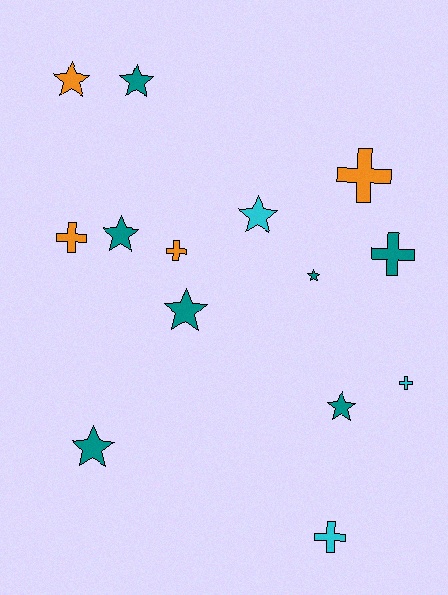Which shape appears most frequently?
Star, with 8 objects.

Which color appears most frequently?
Teal, with 7 objects.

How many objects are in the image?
There are 14 objects.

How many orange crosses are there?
There are 3 orange crosses.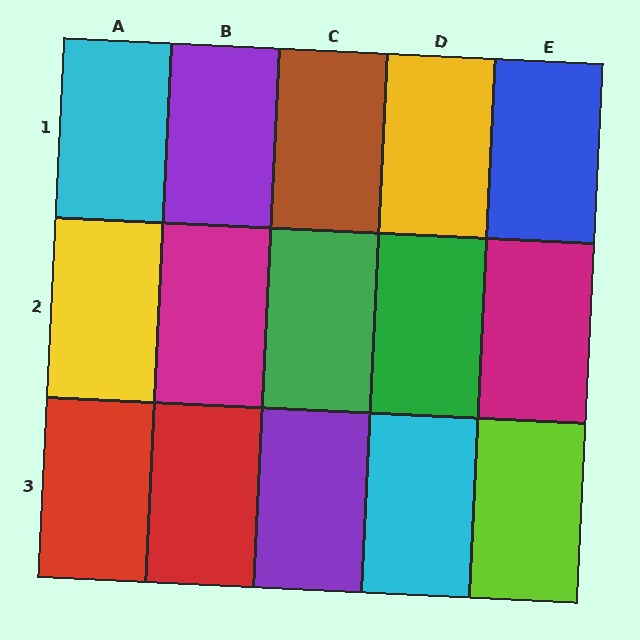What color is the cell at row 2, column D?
Green.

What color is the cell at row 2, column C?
Green.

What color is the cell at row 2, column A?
Yellow.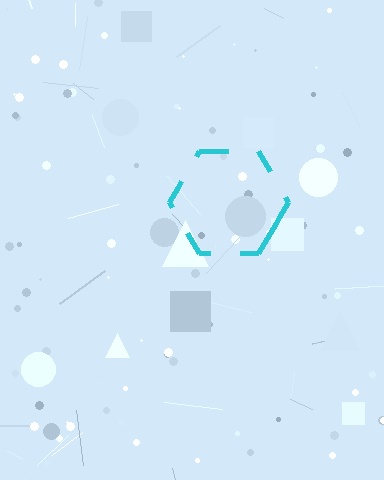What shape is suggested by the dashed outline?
The dashed outline suggests a hexagon.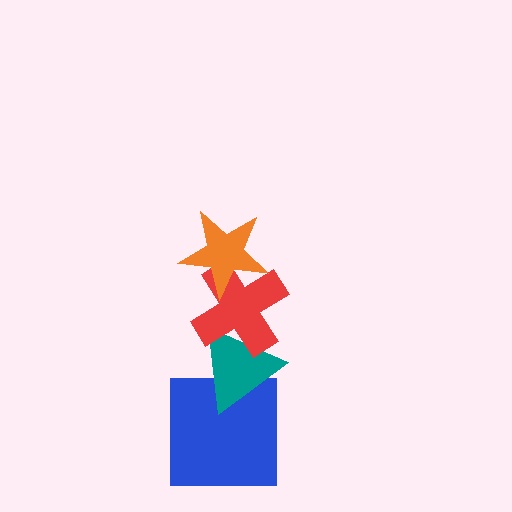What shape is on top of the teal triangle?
The red cross is on top of the teal triangle.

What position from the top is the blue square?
The blue square is 4th from the top.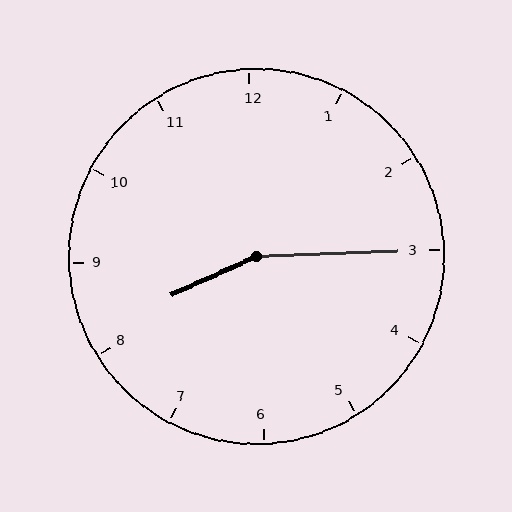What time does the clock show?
8:15.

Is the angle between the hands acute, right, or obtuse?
It is obtuse.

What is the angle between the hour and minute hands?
Approximately 158 degrees.